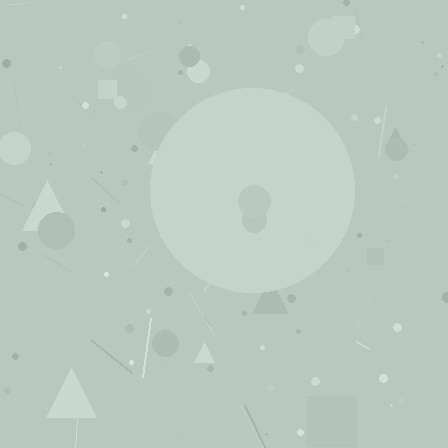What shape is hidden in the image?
A circle is hidden in the image.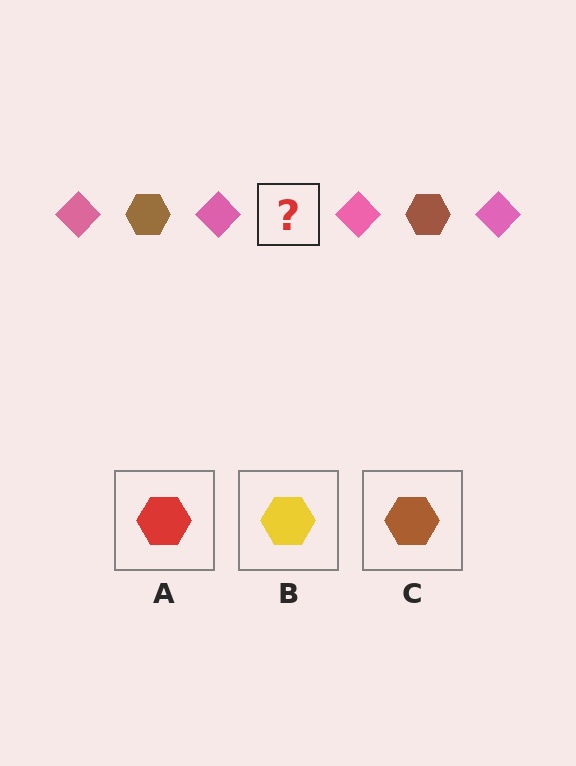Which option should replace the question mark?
Option C.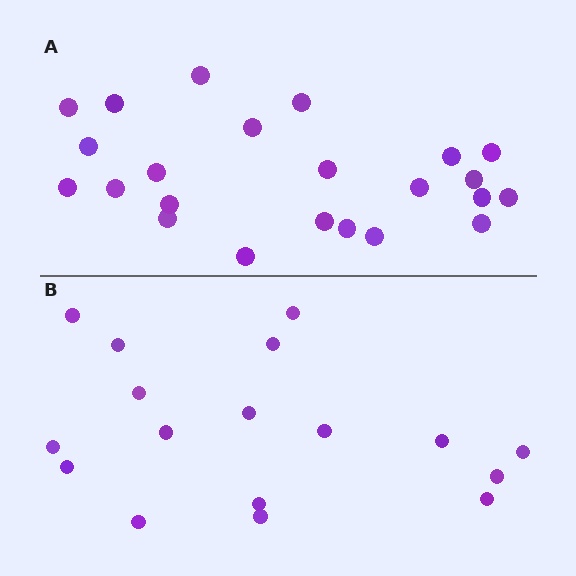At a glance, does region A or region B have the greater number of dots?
Region A (the top region) has more dots.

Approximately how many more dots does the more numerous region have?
Region A has about 6 more dots than region B.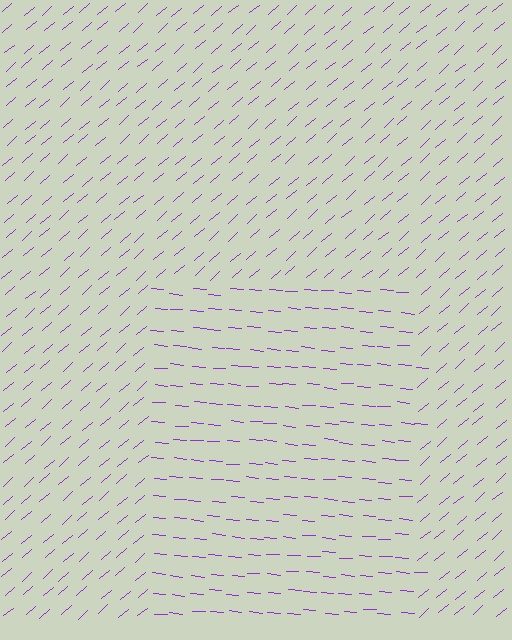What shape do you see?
I see a rectangle.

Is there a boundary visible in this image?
Yes, there is a texture boundary formed by a change in line orientation.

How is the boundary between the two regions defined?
The boundary is defined purely by a change in line orientation (approximately 45 degrees difference). All lines are the same color and thickness.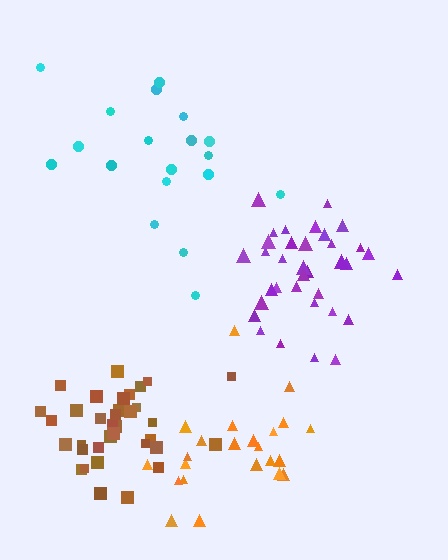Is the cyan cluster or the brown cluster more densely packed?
Brown.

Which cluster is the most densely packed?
Brown.